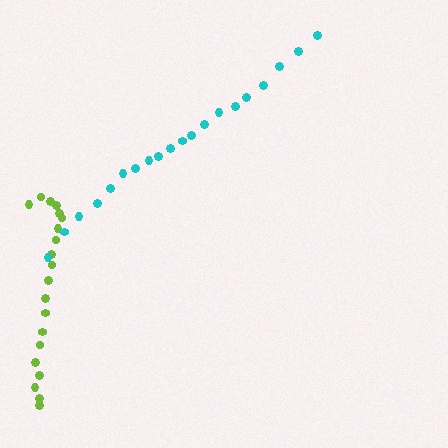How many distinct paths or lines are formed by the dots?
There are 2 distinct paths.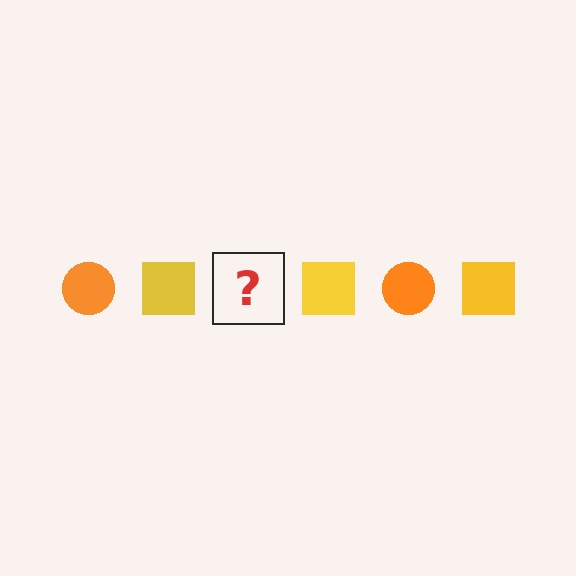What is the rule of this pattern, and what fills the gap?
The rule is that the pattern alternates between orange circle and yellow square. The gap should be filled with an orange circle.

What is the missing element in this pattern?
The missing element is an orange circle.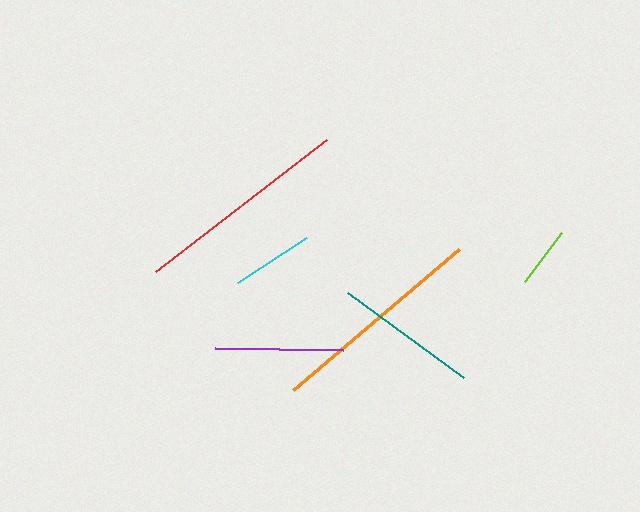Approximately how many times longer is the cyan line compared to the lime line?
The cyan line is approximately 1.3 times the length of the lime line.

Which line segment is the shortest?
The lime line is the shortest at approximately 61 pixels.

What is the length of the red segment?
The red segment is approximately 217 pixels long.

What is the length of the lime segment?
The lime segment is approximately 61 pixels long.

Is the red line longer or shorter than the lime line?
The red line is longer than the lime line.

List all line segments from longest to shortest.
From longest to shortest: orange, red, teal, purple, cyan, lime.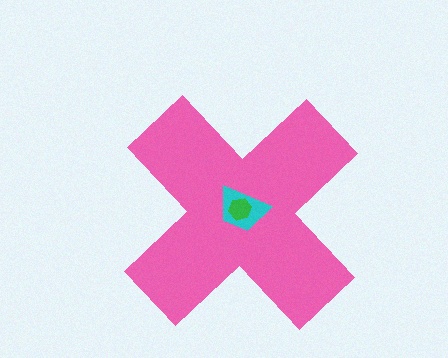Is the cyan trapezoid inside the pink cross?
Yes.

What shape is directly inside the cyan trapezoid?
The green hexagon.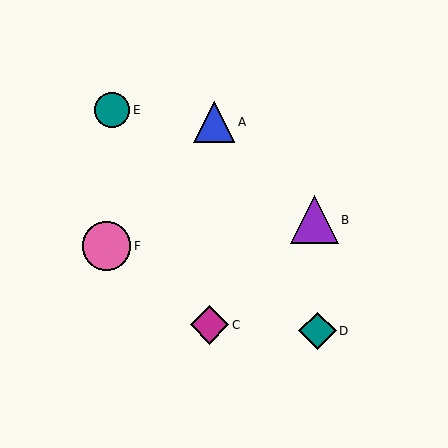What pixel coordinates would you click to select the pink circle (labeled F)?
Click at (107, 246) to select the pink circle F.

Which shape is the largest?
The pink circle (labeled F) is the largest.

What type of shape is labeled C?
Shape C is a magenta diamond.